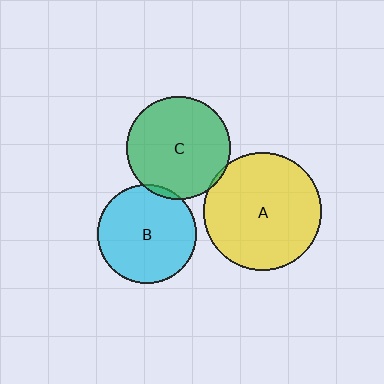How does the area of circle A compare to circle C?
Approximately 1.3 times.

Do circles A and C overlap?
Yes.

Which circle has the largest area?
Circle A (yellow).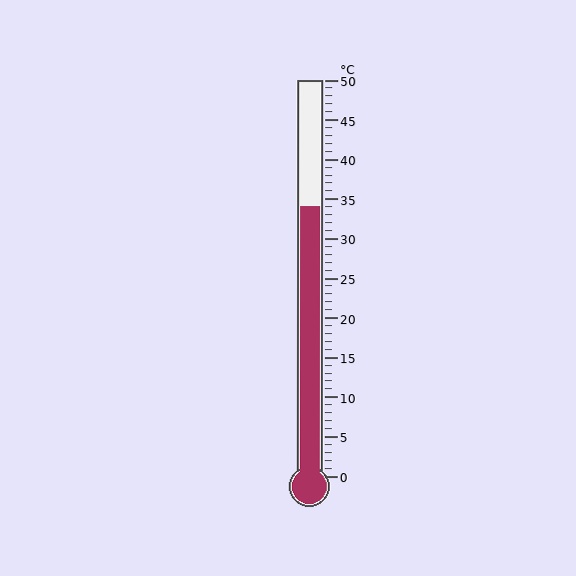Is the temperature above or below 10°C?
The temperature is above 10°C.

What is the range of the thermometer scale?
The thermometer scale ranges from 0°C to 50°C.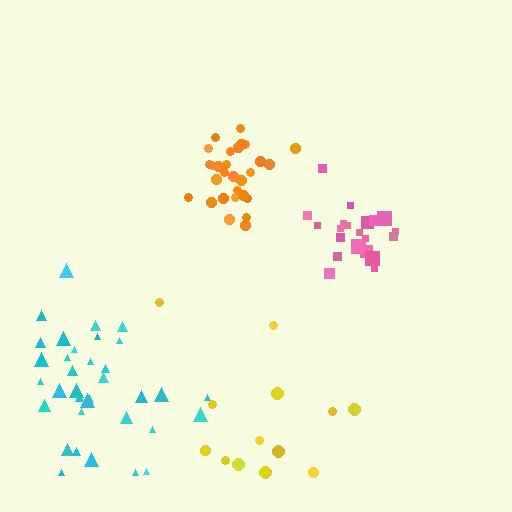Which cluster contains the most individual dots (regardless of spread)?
Cyan (35).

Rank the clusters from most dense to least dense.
orange, pink, cyan, yellow.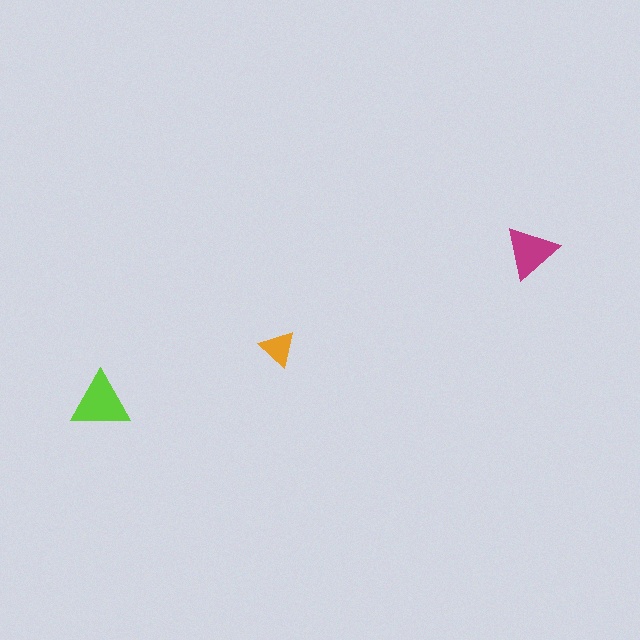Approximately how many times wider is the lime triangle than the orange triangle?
About 1.5 times wider.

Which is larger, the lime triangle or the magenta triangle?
The lime one.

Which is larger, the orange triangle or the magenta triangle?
The magenta one.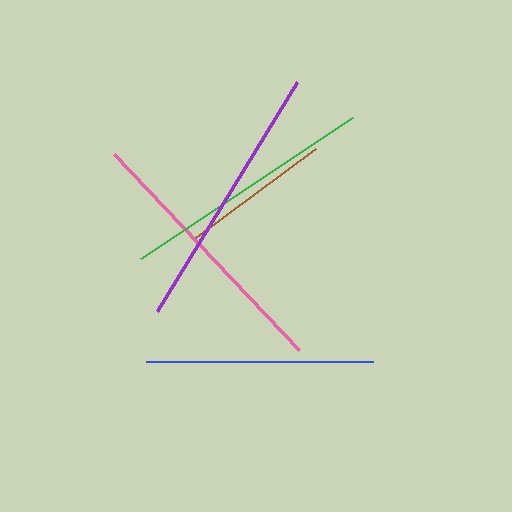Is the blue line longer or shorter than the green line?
The green line is longer than the blue line.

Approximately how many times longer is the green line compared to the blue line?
The green line is approximately 1.1 times the length of the blue line.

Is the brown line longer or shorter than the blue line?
The blue line is longer than the brown line.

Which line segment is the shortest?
The brown line is the shortest at approximately 150 pixels.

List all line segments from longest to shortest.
From longest to shortest: pink, purple, green, blue, brown.